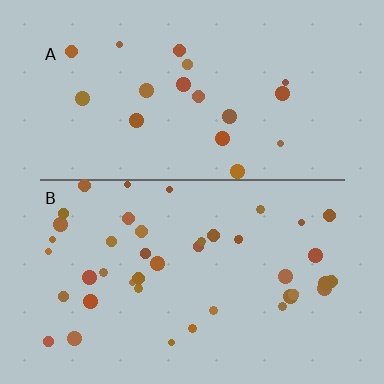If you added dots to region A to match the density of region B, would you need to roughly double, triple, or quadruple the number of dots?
Approximately double.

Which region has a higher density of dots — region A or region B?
B (the bottom).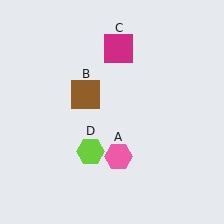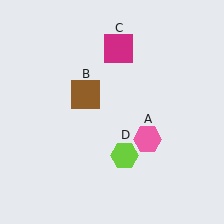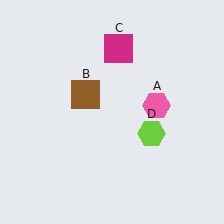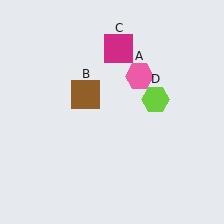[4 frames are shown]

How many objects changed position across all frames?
2 objects changed position: pink hexagon (object A), lime hexagon (object D).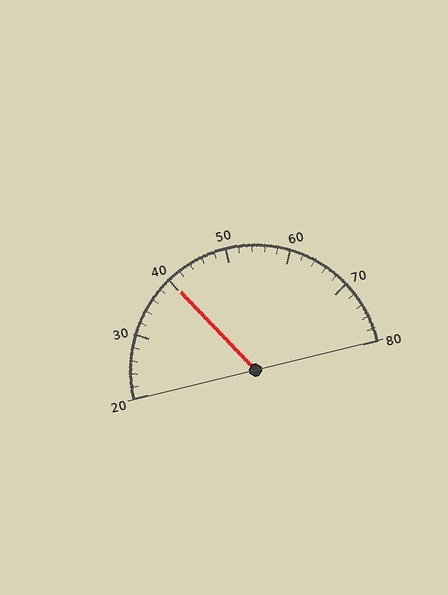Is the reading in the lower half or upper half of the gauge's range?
The reading is in the lower half of the range (20 to 80).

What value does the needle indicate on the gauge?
The needle indicates approximately 40.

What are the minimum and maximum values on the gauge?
The gauge ranges from 20 to 80.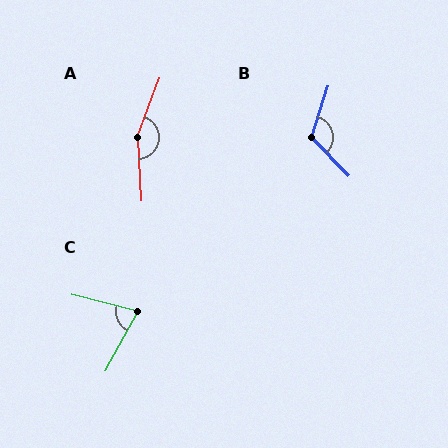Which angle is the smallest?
C, at approximately 75 degrees.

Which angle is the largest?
A, at approximately 156 degrees.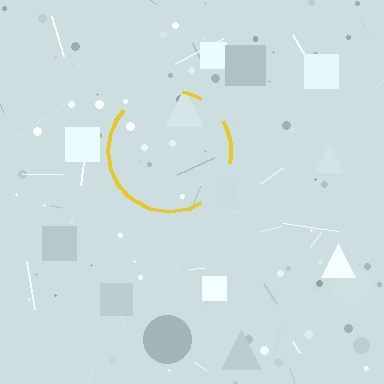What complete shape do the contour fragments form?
The contour fragments form a circle.